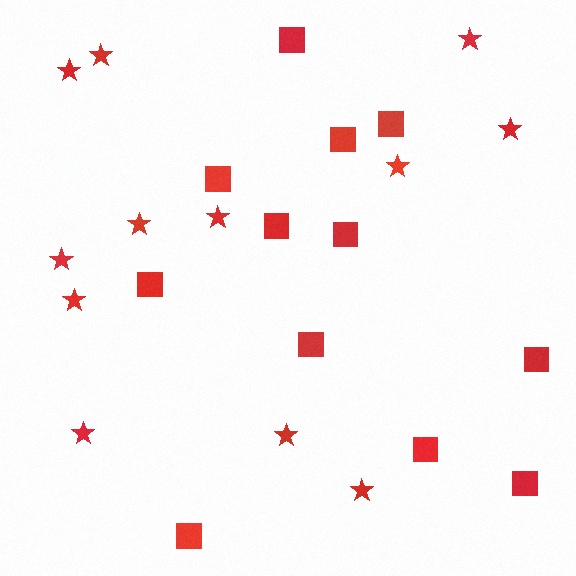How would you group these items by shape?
There are 2 groups: one group of stars (12) and one group of squares (12).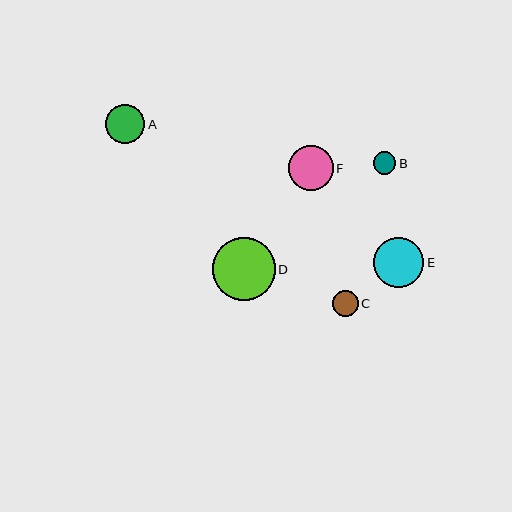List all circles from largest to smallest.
From largest to smallest: D, E, F, A, C, B.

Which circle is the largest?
Circle D is the largest with a size of approximately 63 pixels.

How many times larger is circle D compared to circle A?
Circle D is approximately 1.6 times the size of circle A.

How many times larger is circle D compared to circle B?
Circle D is approximately 2.8 times the size of circle B.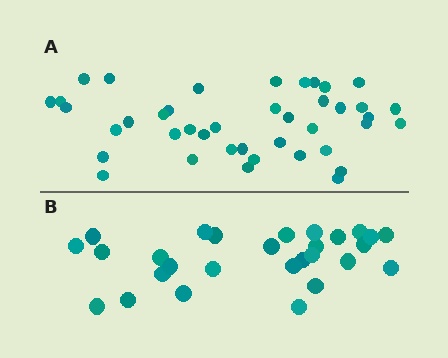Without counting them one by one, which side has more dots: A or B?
Region A (the top region) has more dots.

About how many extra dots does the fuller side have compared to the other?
Region A has approximately 15 more dots than region B.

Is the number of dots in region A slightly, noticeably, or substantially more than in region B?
Region A has substantially more. The ratio is roughly 1.5 to 1.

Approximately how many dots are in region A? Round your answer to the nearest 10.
About 40 dots. (The exact count is 41, which rounds to 40.)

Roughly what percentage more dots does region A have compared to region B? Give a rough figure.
About 45% more.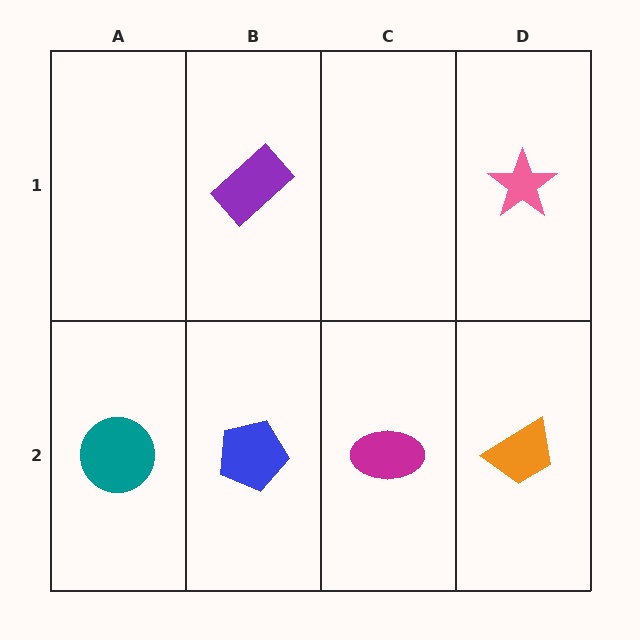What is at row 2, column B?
A blue pentagon.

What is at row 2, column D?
An orange trapezoid.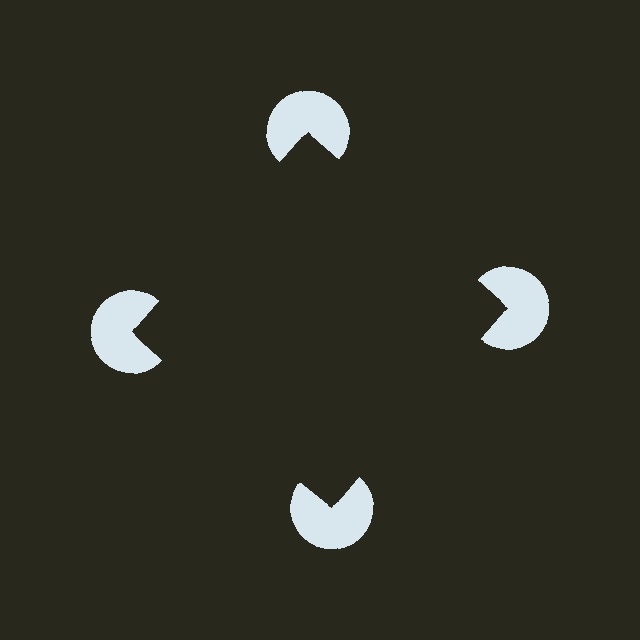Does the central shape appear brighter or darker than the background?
It typically appears slightly darker than the background, even though no actual brightness change is drawn.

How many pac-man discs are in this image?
There are 4 — one at each vertex of the illusory square.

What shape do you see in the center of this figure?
An illusory square — its edges are inferred from the aligned wedge cuts in the pac-man discs, not physically drawn.